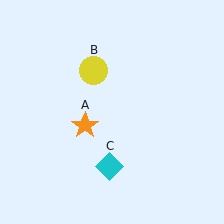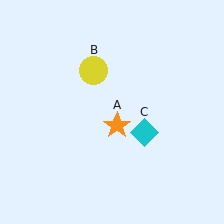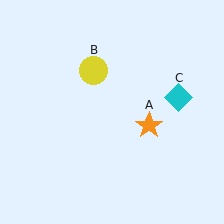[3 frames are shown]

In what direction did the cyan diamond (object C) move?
The cyan diamond (object C) moved up and to the right.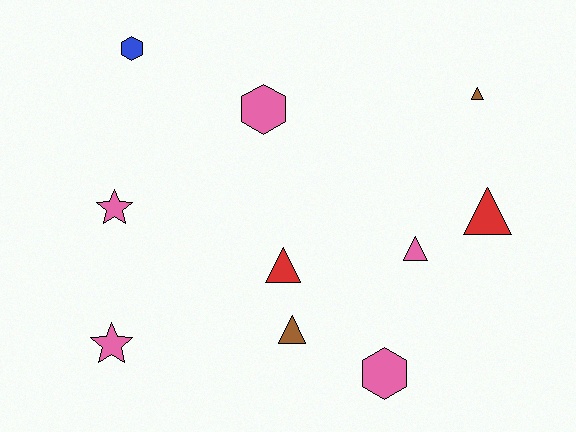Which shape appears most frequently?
Triangle, with 5 objects.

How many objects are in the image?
There are 10 objects.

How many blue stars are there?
There are no blue stars.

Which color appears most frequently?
Pink, with 5 objects.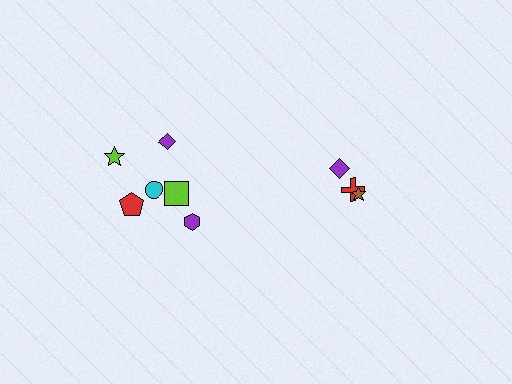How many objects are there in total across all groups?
There are 9 objects.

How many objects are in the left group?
There are 6 objects.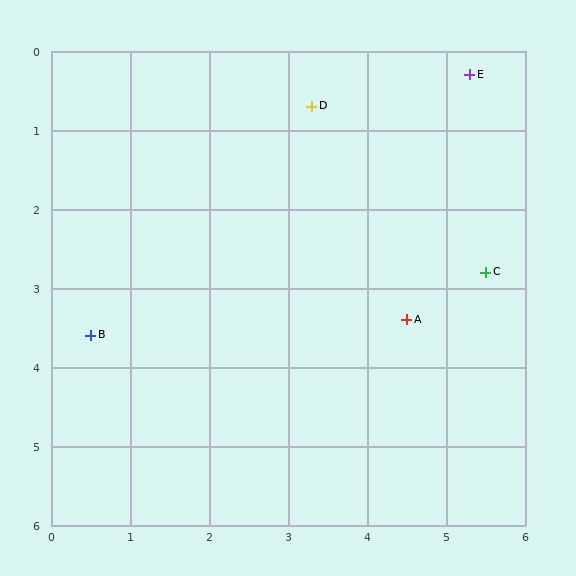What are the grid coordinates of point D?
Point D is at approximately (3.3, 0.7).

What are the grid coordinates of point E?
Point E is at approximately (5.3, 0.3).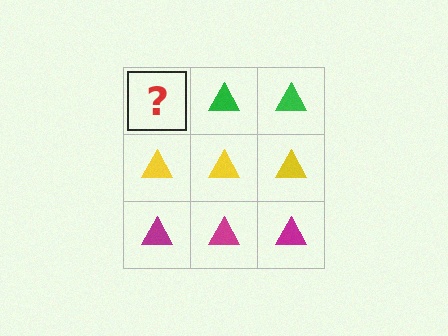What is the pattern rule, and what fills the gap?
The rule is that each row has a consistent color. The gap should be filled with a green triangle.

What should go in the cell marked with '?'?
The missing cell should contain a green triangle.